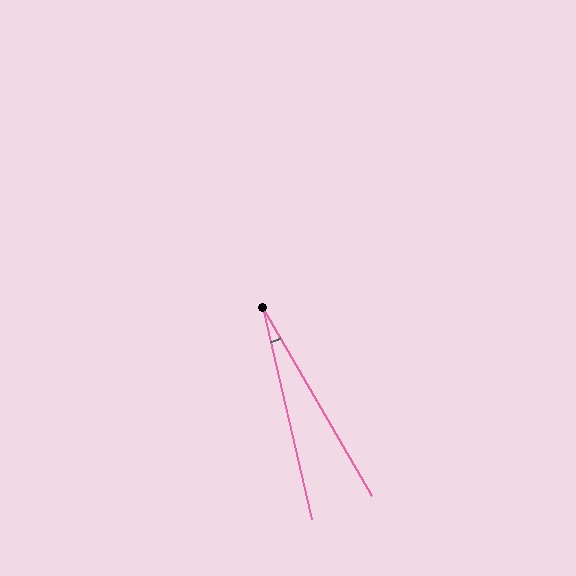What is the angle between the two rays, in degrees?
Approximately 17 degrees.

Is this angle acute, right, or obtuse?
It is acute.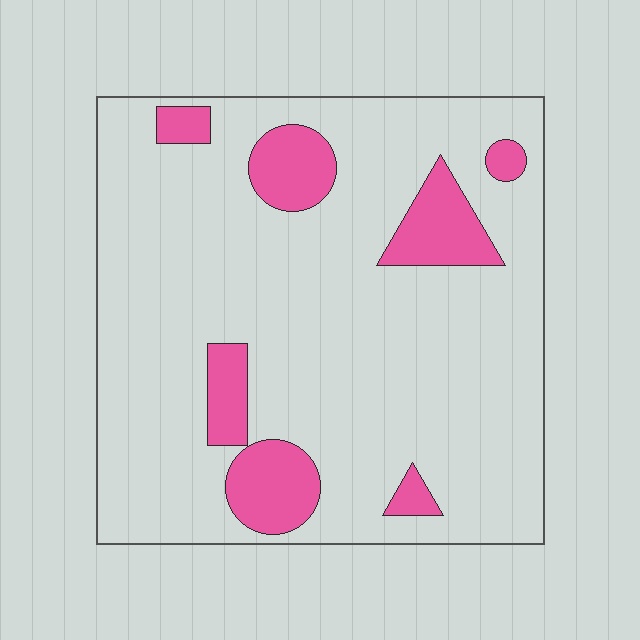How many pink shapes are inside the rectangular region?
7.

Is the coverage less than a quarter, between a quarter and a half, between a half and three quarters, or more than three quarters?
Less than a quarter.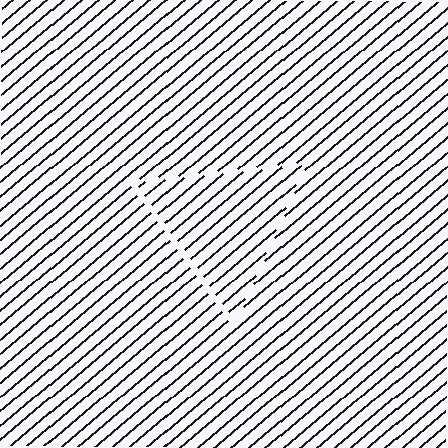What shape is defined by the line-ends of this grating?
An illusory triangle. The interior of the shape contains the same grating, shifted by half a period — the contour is defined by the phase discontinuity where line-ends from the inner and outer gratings abut.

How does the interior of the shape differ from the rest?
The interior of the shape contains the same grating, shifted by half a period — the contour is defined by the phase discontinuity where line-ends from the inner and outer gratings abut.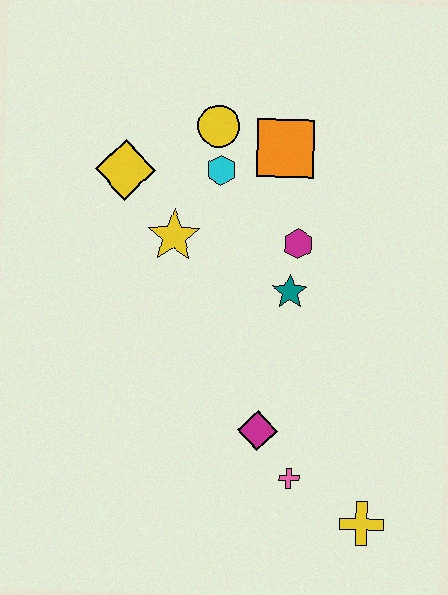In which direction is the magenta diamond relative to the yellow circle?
The magenta diamond is below the yellow circle.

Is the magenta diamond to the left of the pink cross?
Yes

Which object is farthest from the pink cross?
The yellow circle is farthest from the pink cross.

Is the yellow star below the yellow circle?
Yes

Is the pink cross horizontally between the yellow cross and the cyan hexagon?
Yes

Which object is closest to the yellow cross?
The pink cross is closest to the yellow cross.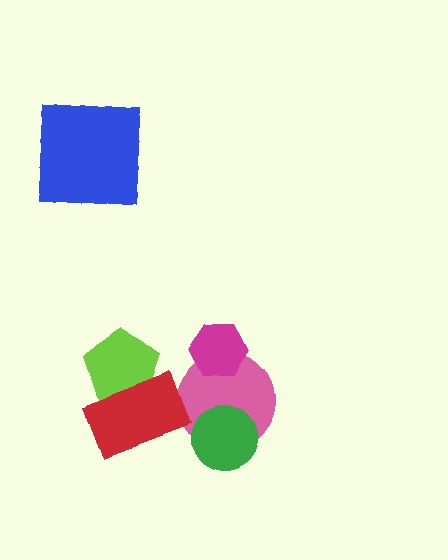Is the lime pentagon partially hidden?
Yes, it is partially covered by another shape.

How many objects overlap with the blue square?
0 objects overlap with the blue square.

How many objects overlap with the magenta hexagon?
1 object overlaps with the magenta hexagon.